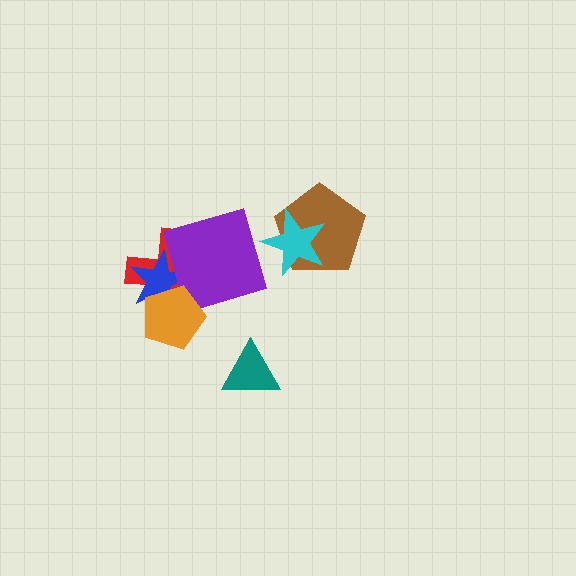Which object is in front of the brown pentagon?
The cyan star is in front of the brown pentagon.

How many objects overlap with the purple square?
2 objects overlap with the purple square.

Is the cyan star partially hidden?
No, no other shape covers it.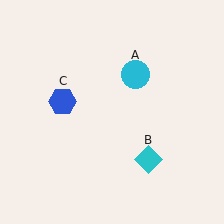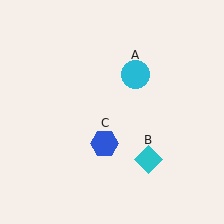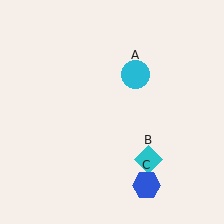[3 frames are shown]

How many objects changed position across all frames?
1 object changed position: blue hexagon (object C).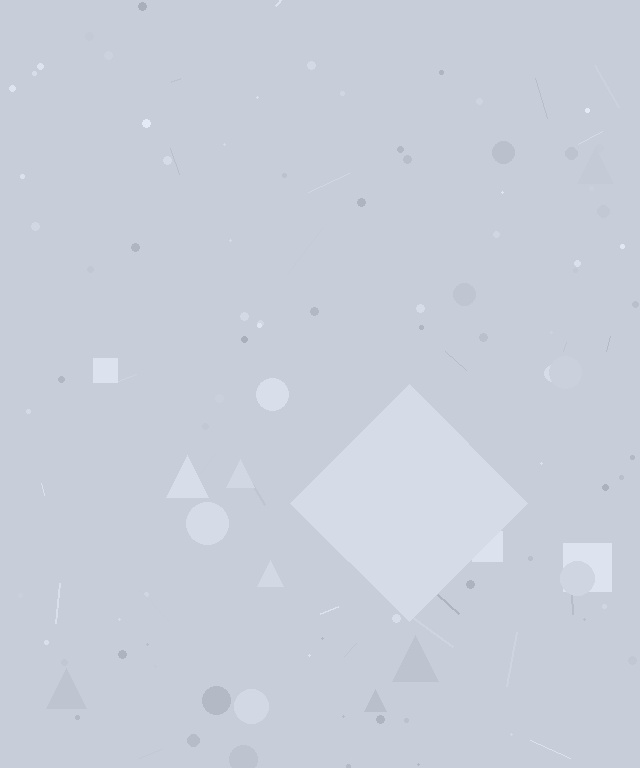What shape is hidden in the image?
A diamond is hidden in the image.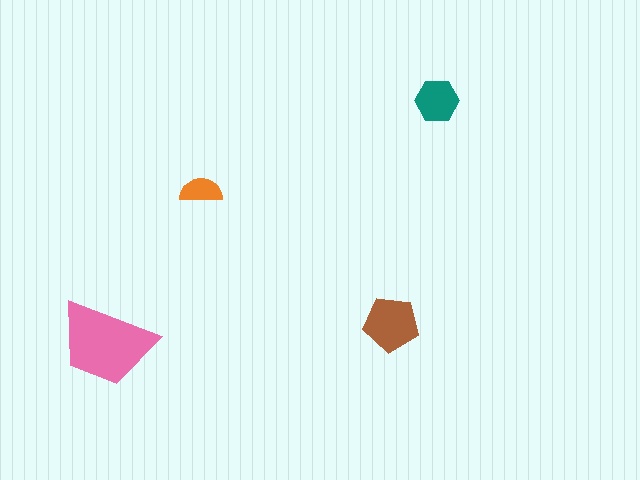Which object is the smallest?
The orange semicircle.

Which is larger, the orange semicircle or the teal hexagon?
The teal hexagon.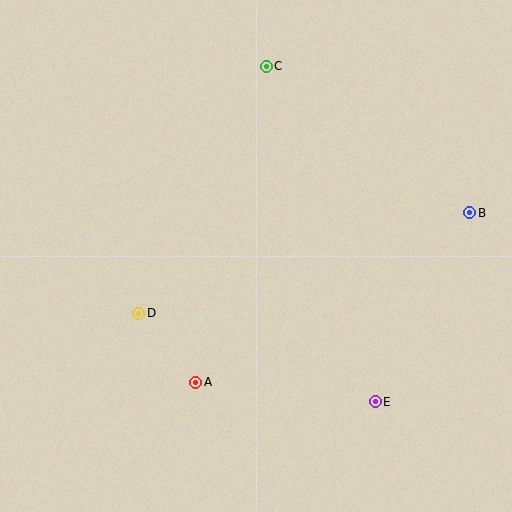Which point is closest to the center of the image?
Point D at (139, 313) is closest to the center.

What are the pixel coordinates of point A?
Point A is at (196, 382).